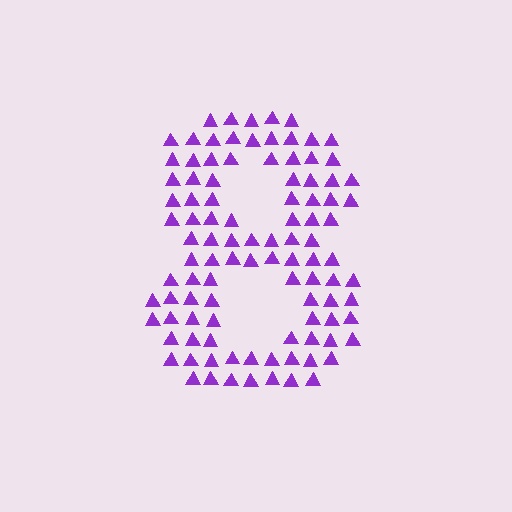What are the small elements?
The small elements are triangles.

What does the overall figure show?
The overall figure shows the digit 8.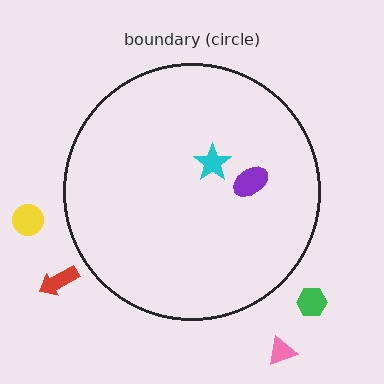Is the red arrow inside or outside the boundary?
Outside.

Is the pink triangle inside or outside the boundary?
Outside.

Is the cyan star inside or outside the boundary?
Inside.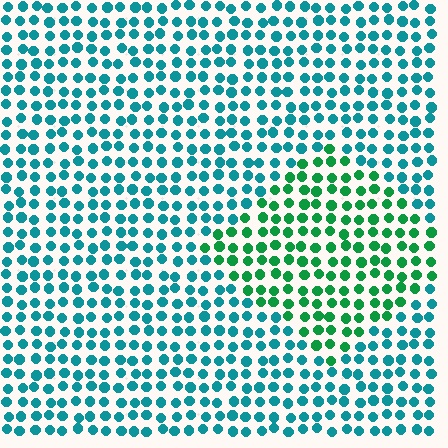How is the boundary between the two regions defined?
The boundary is defined purely by a slight shift in hue (about 41 degrees). Spacing, size, and orientation are identical on both sides.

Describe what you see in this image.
The image is filled with small teal elements in a uniform arrangement. A diamond-shaped region is visible where the elements are tinted to a slightly different hue, forming a subtle color boundary.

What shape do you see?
I see a diamond.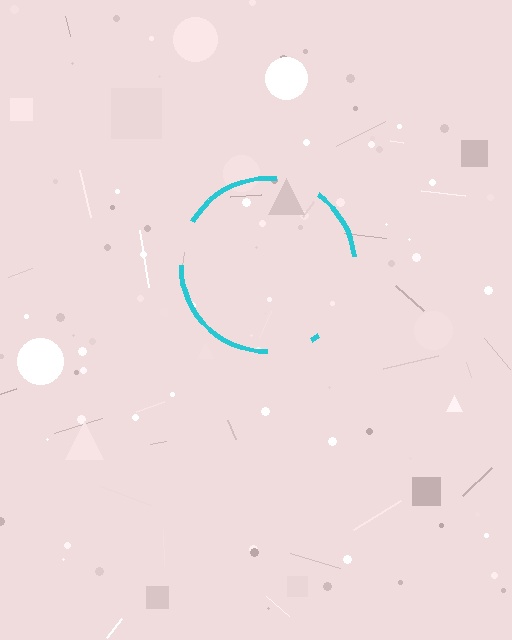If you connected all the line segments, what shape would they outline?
They would outline a circle.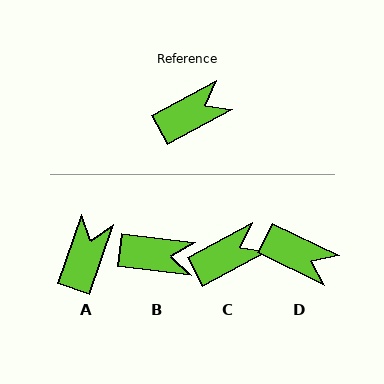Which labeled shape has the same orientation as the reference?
C.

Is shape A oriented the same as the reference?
No, it is off by about 43 degrees.